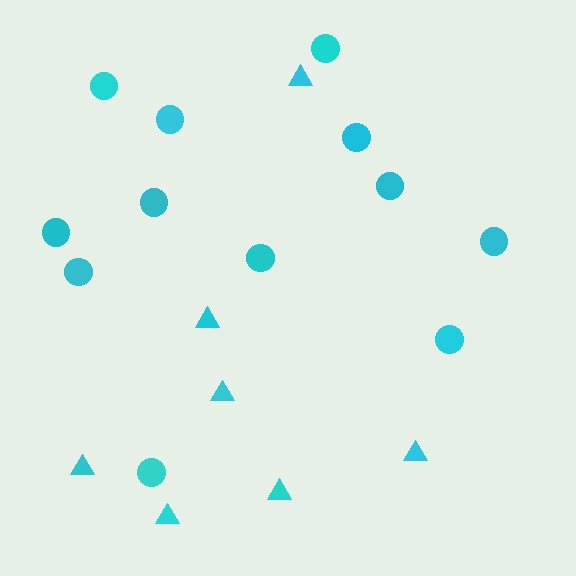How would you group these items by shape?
There are 2 groups: one group of circles (12) and one group of triangles (7).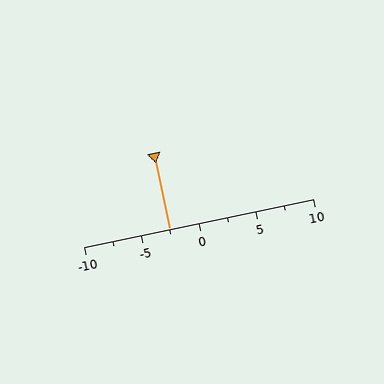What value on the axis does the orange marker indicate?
The marker indicates approximately -2.5.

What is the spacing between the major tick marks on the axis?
The major ticks are spaced 5 apart.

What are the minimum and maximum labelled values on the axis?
The axis runs from -10 to 10.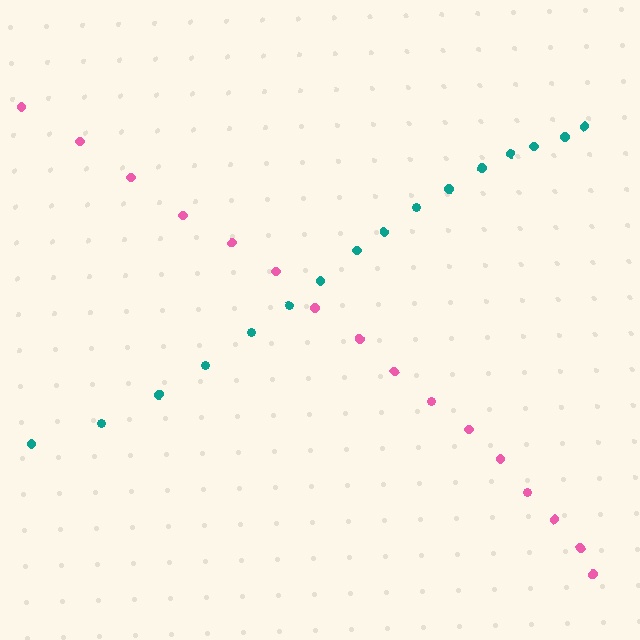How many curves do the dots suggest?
There are 2 distinct paths.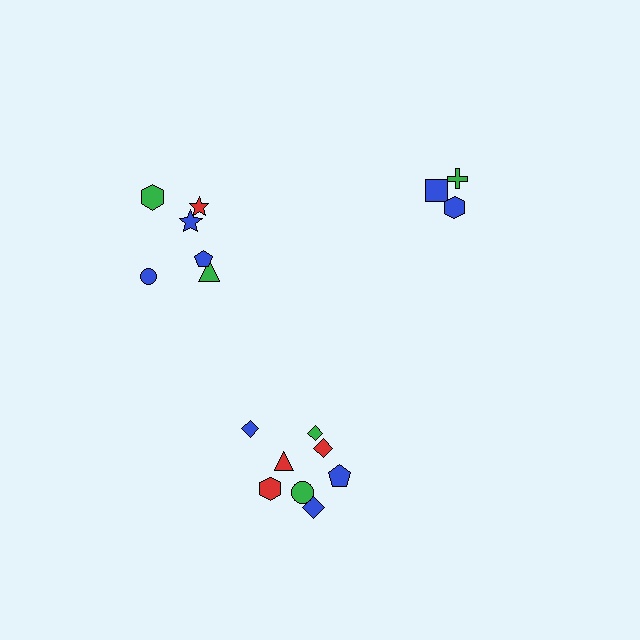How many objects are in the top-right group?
There are 3 objects.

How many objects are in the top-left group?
There are 6 objects.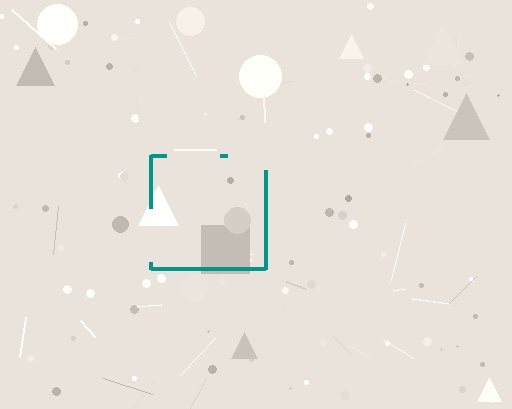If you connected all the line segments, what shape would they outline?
They would outline a square.